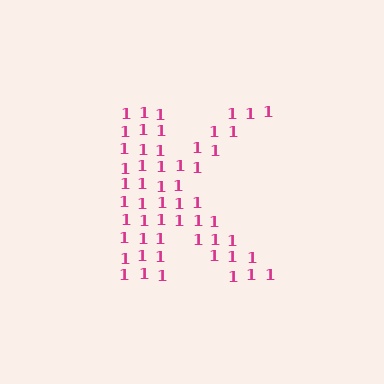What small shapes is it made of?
It is made of small digit 1's.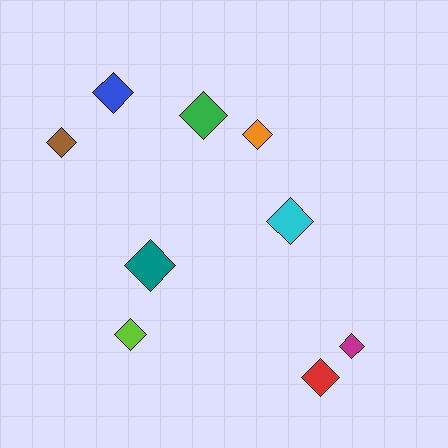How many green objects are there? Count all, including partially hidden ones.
There is 1 green object.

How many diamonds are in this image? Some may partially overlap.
There are 9 diamonds.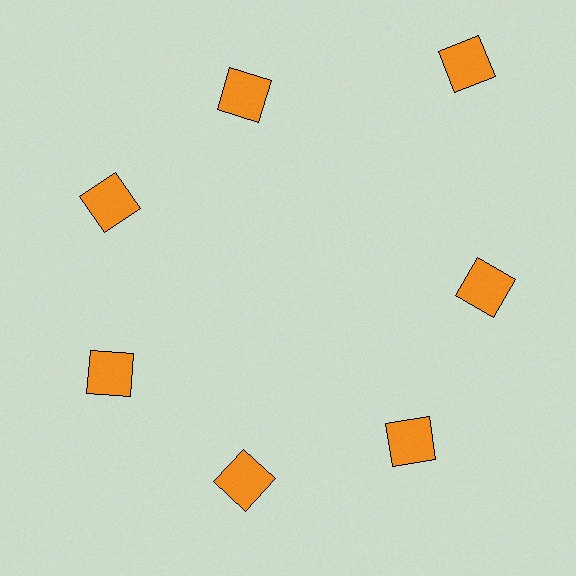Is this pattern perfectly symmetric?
No. The 7 orange squares are arranged in a ring, but one element near the 1 o'clock position is pushed outward from the center, breaking the 7-fold rotational symmetry.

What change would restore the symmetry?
The symmetry would be restored by moving it inward, back onto the ring so that all 7 squares sit at equal angles and equal distance from the center.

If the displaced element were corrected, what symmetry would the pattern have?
It would have 7-fold rotational symmetry — the pattern would map onto itself every 51 degrees.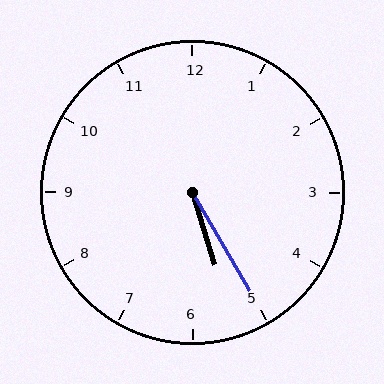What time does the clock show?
5:25.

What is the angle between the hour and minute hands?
Approximately 12 degrees.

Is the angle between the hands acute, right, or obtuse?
It is acute.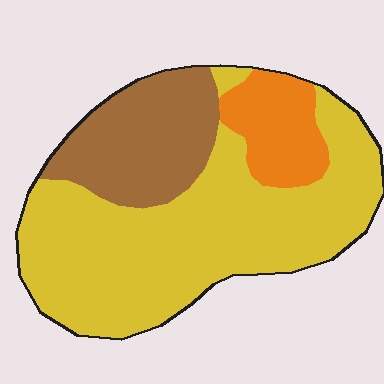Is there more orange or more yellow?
Yellow.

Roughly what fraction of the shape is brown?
Brown takes up between a sixth and a third of the shape.